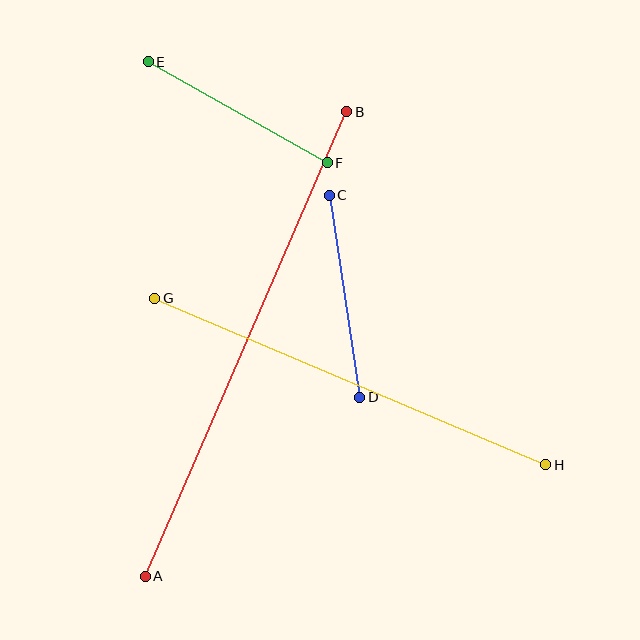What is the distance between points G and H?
The distance is approximately 425 pixels.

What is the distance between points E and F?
The distance is approximately 206 pixels.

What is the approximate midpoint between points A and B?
The midpoint is at approximately (246, 344) pixels.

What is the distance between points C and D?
The distance is approximately 204 pixels.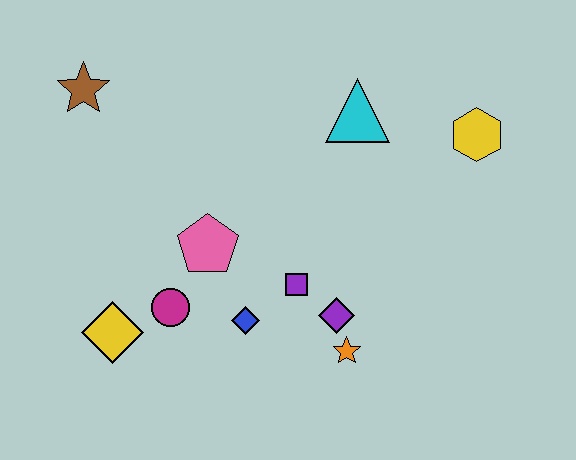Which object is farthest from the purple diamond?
The brown star is farthest from the purple diamond.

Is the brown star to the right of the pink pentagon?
No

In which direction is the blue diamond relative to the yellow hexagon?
The blue diamond is to the left of the yellow hexagon.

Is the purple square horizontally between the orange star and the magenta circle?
Yes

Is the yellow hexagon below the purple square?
No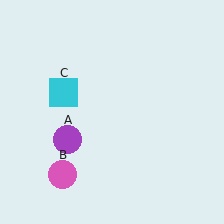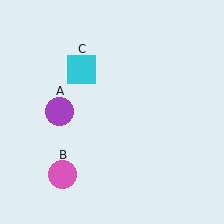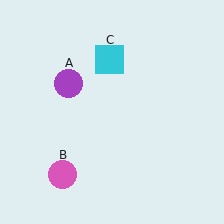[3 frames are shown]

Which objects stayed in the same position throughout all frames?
Pink circle (object B) remained stationary.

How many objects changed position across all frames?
2 objects changed position: purple circle (object A), cyan square (object C).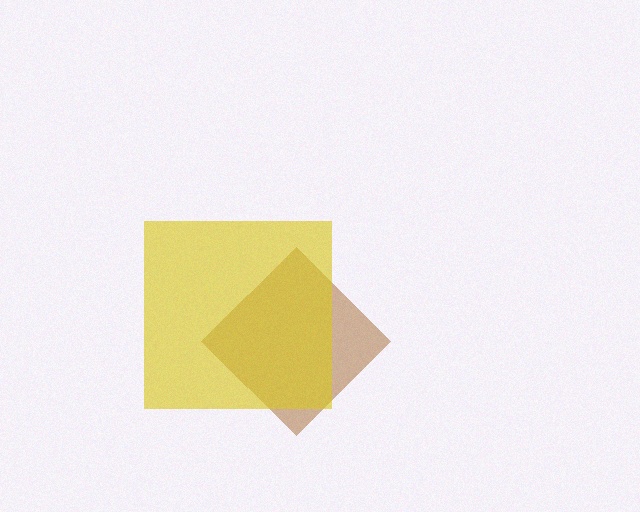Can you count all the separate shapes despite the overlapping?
Yes, there are 2 separate shapes.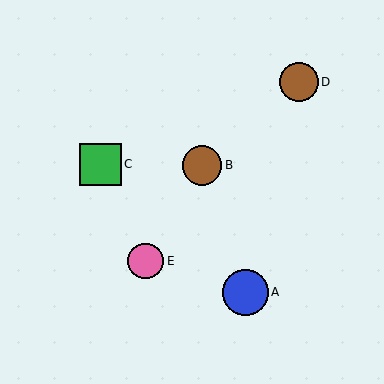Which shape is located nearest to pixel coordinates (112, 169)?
The green square (labeled C) at (100, 164) is nearest to that location.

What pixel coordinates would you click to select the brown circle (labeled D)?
Click at (299, 82) to select the brown circle D.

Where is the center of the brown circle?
The center of the brown circle is at (202, 165).